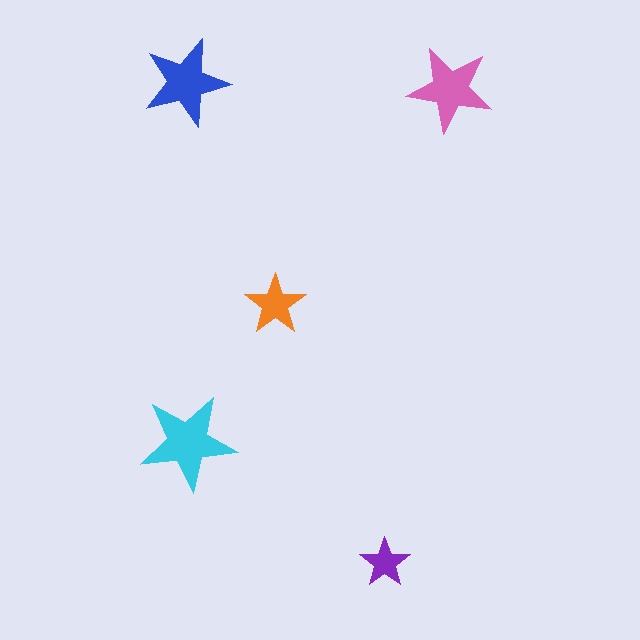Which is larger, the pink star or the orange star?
The pink one.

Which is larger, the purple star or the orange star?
The orange one.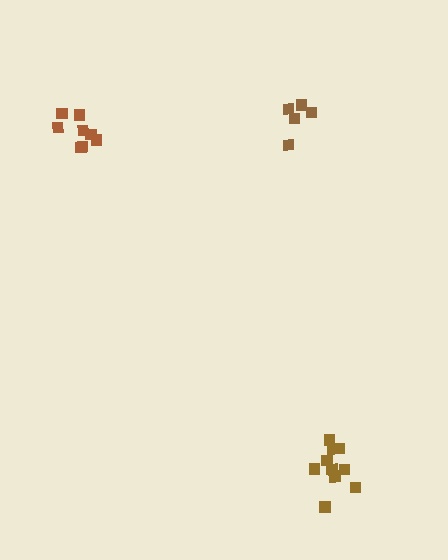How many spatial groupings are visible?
There are 3 spatial groupings.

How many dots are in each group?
Group 1: 8 dots, Group 2: 10 dots, Group 3: 5 dots (23 total).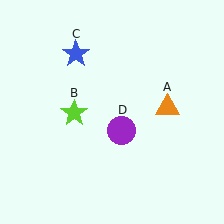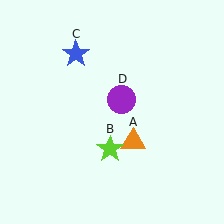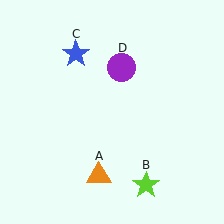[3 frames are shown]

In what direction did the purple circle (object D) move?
The purple circle (object D) moved up.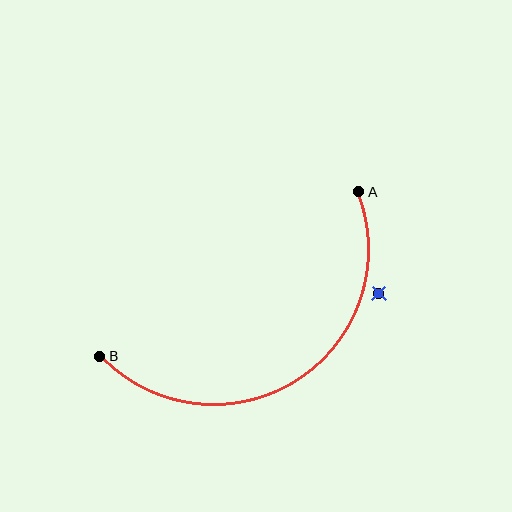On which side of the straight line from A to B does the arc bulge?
The arc bulges below the straight line connecting A and B.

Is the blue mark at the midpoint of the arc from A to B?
No — the blue mark does not lie on the arc at all. It sits slightly outside the curve.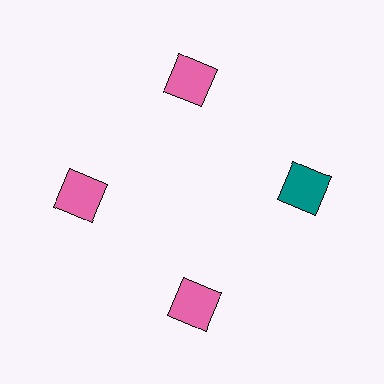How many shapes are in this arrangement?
There are 4 shapes arranged in a ring pattern.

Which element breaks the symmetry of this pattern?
The teal square at roughly the 3 o'clock position breaks the symmetry. All other shapes are pink squares.